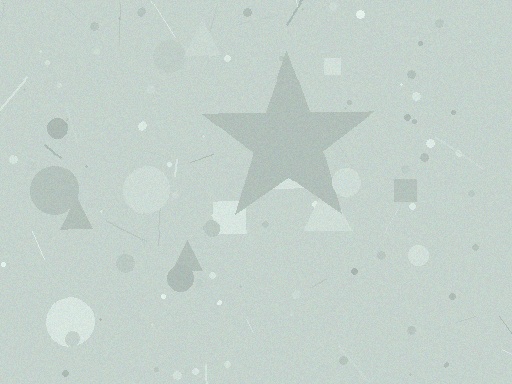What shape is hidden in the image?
A star is hidden in the image.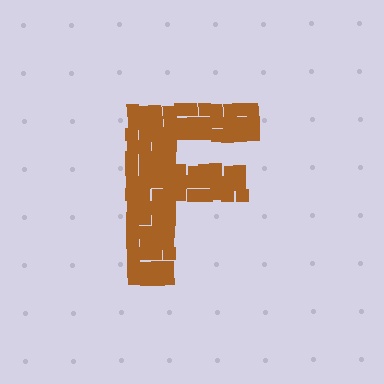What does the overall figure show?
The overall figure shows the letter F.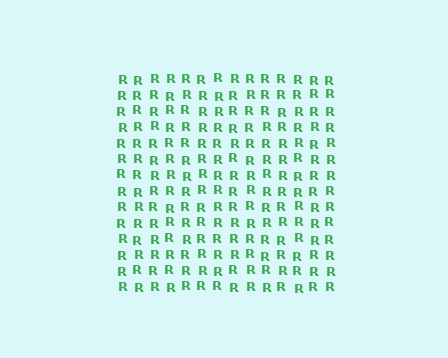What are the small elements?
The small elements are letter R's.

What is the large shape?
The large shape is a square.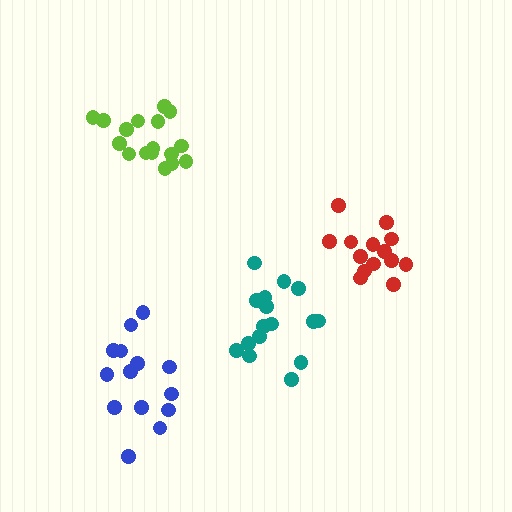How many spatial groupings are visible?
There are 4 spatial groupings.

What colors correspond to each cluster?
The clusters are colored: blue, red, teal, lime.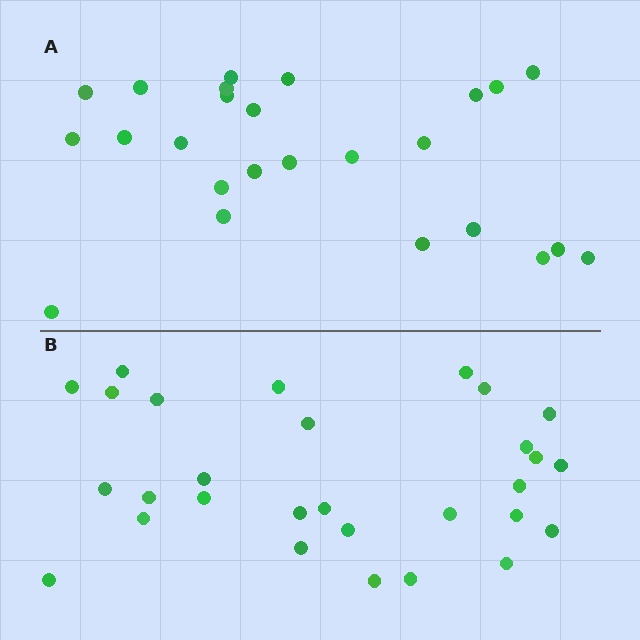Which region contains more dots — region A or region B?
Region B (the bottom region) has more dots.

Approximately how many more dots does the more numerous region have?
Region B has about 4 more dots than region A.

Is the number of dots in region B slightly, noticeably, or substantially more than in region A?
Region B has only slightly more — the two regions are fairly close. The ratio is roughly 1.2 to 1.